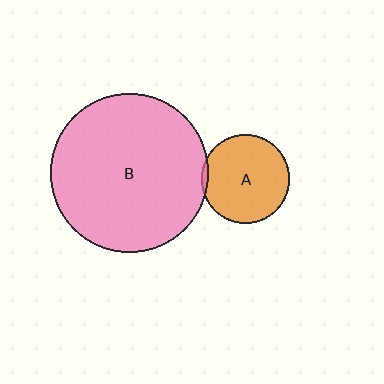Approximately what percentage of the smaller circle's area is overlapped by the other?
Approximately 5%.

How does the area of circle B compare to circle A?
Approximately 3.2 times.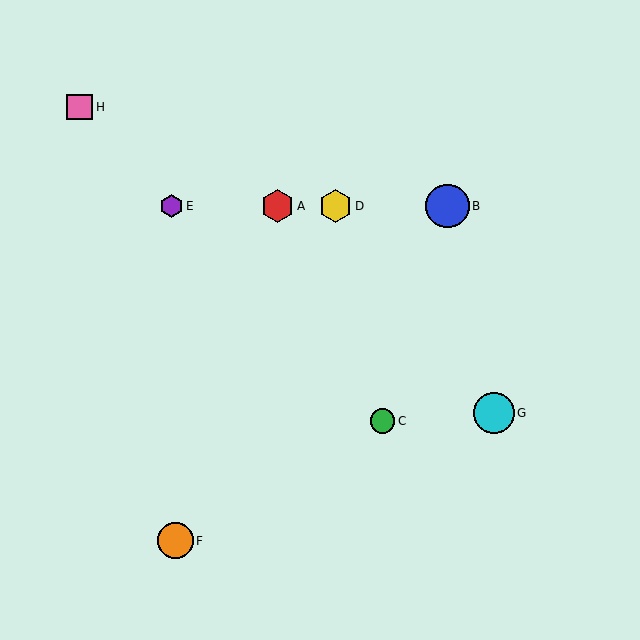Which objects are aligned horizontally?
Objects A, B, D, E are aligned horizontally.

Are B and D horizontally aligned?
Yes, both are at y≈206.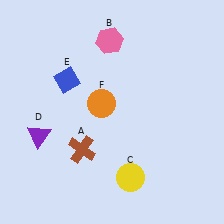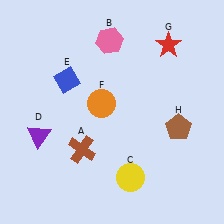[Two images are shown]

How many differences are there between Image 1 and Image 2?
There are 2 differences between the two images.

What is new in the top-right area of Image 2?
A red star (G) was added in the top-right area of Image 2.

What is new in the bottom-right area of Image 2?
A brown pentagon (H) was added in the bottom-right area of Image 2.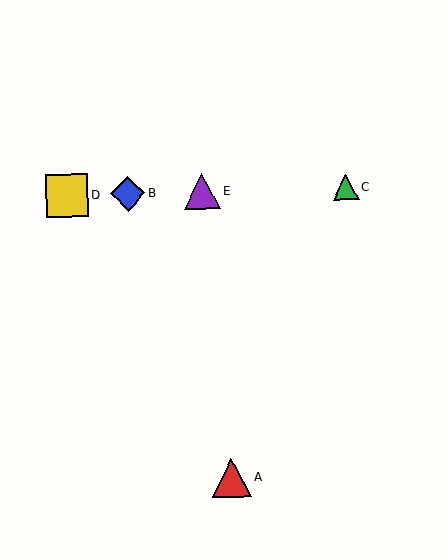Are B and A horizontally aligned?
No, B is at y≈194 and A is at y≈478.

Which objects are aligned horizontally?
Objects B, C, D, E are aligned horizontally.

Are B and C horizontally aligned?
Yes, both are at y≈194.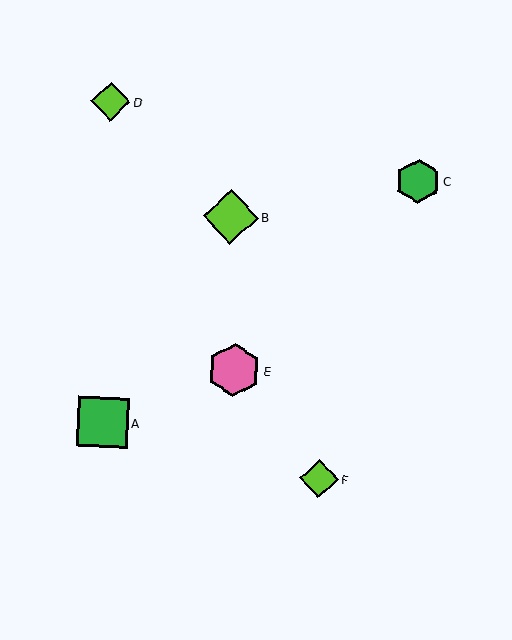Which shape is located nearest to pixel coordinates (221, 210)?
The lime diamond (labeled B) at (231, 217) is nearest to that location.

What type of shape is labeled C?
Shape C is a green hexagon.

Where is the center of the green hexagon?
The center of the green hexagon is at (418, 181).